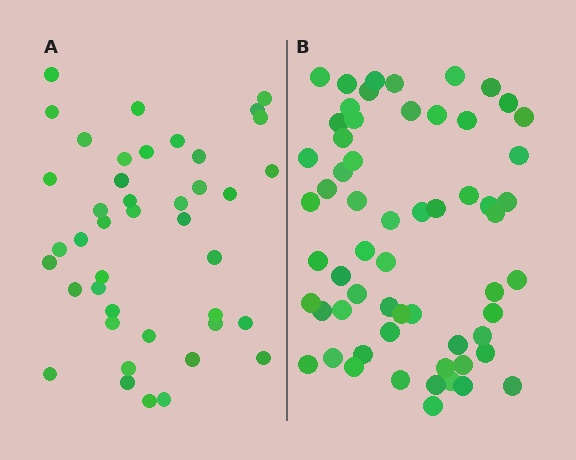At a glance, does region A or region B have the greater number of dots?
Region B (the right region) has more dots.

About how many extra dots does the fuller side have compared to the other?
Region B has approximately 20 more dots than region A.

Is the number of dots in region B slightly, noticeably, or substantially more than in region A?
Region B has noticeably more, but not dramatically so. The ratio is roughly 1.4 to 1.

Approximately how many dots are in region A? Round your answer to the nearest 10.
About 40 dots. (The exact count is 42, which rounds to 40.)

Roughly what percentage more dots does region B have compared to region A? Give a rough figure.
About 45% more.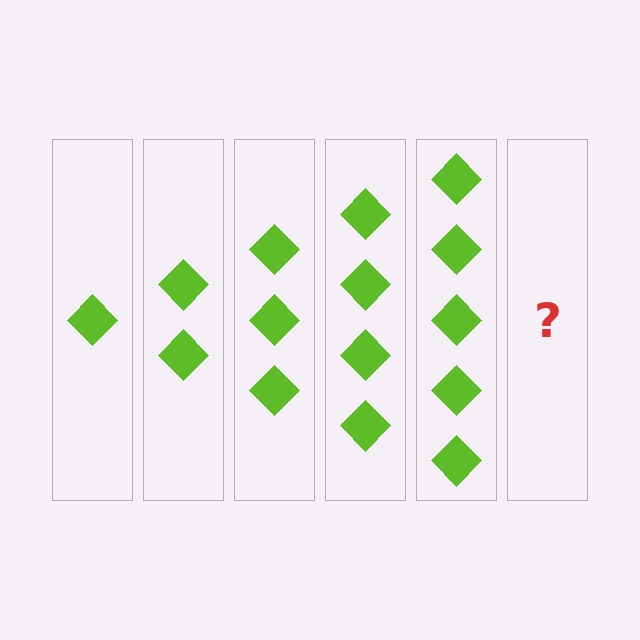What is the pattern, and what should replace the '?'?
The pattern is that each step adds one more diamond. The '?' should be 6 diamonds.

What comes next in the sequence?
The next element should be 6 diamonds.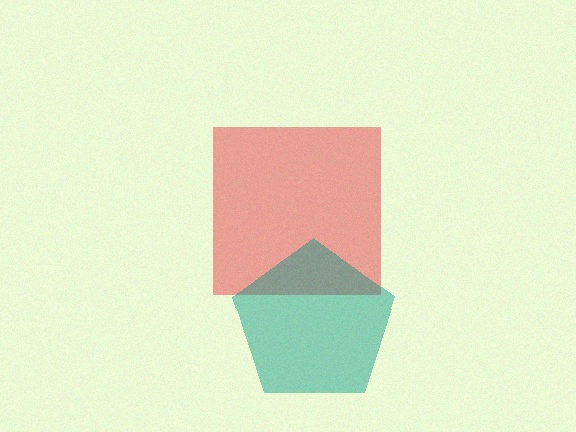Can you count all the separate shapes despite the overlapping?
Yes, there are 2 separate shapes.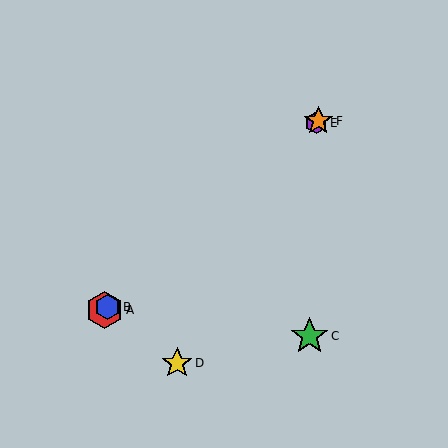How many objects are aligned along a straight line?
4 objects (A, B, E, F) are aligned along a straight line.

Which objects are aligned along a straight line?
Objects A, B, E, F are aligned along a straight line.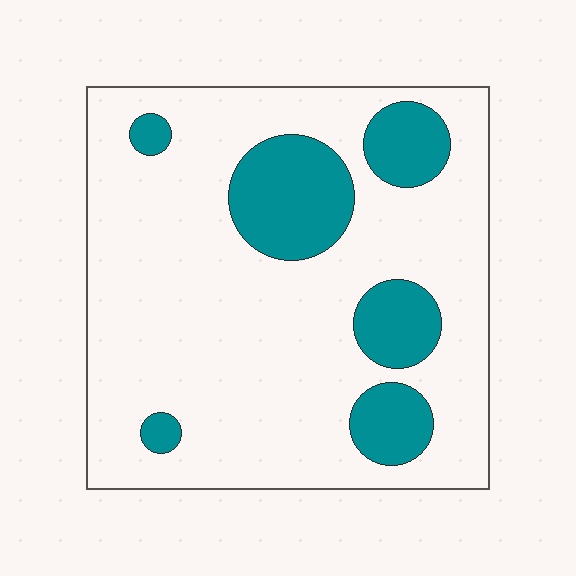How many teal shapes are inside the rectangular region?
6.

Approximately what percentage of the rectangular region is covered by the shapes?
Approximately 20%.